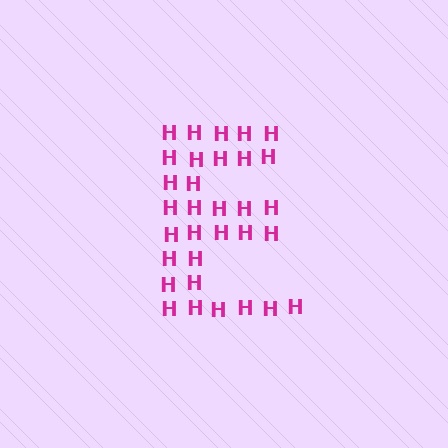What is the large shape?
The large shape is the letter E.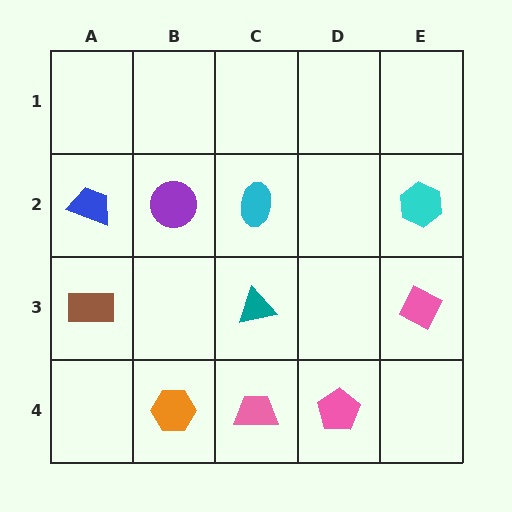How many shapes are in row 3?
3 shapes.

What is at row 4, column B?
An orange hexagon.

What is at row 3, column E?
A pink diamond.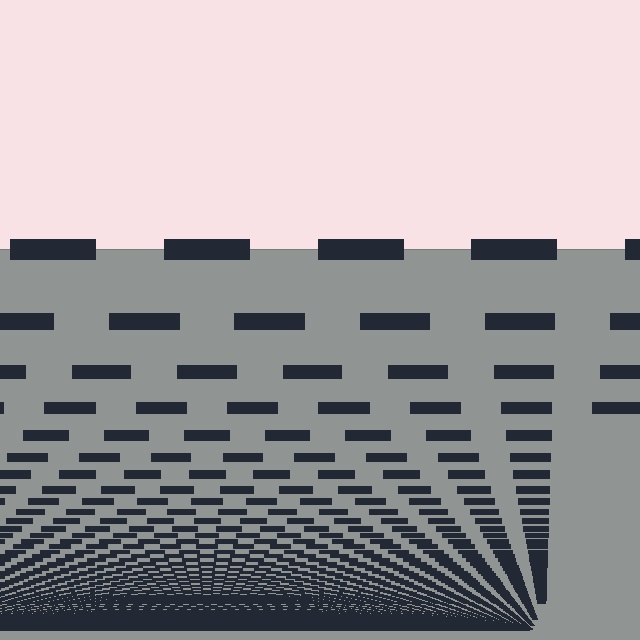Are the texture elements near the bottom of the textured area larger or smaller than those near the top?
Smaller. The gradient is inverted — elements near the bottom are smaller and denser.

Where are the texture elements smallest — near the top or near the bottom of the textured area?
Near the bottom.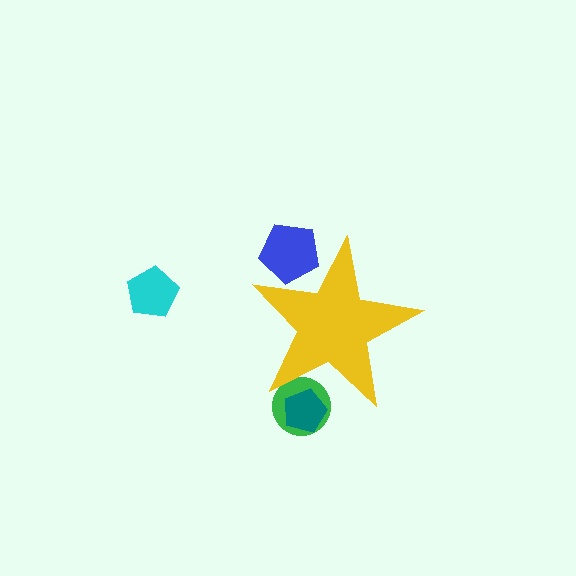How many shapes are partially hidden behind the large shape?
3 shapes are partially hidden.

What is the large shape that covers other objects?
A yellow star.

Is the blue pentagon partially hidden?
Yes, the blue pentagon is partially hidden behind the yellow star.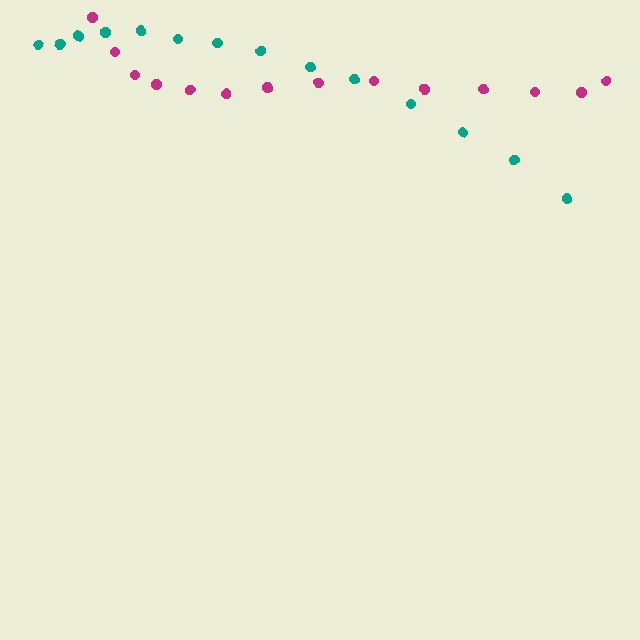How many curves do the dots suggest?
There are 2 distinct paths.